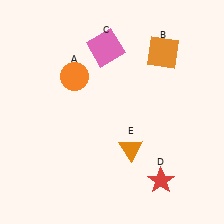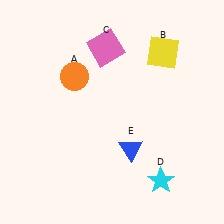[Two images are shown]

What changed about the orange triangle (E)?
In Image 1, E is orange. In Image 2, it changed to blue.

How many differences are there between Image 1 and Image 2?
There are 3 differences between the two images.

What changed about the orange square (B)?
In Image 1, B is orange. In Image 2, it changed to yellow.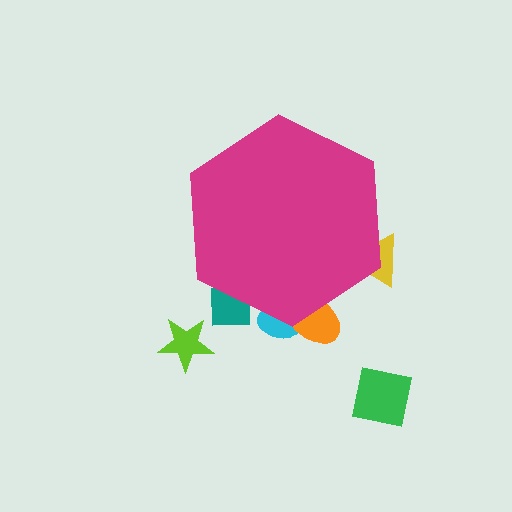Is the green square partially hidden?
No, the green square is fully visible.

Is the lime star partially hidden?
No, the lime star is fully visible.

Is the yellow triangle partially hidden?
Yes, the yellow triangle is partially hidden behind the magenta hexagon.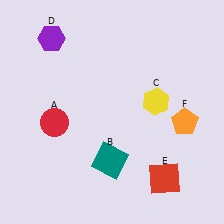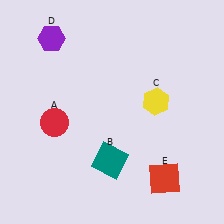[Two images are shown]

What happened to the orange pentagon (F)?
The orange pentagon (F) was removed in Image 2. It was in the bottom-right area of Image 1.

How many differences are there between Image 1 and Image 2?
There is 1 difference between the two images.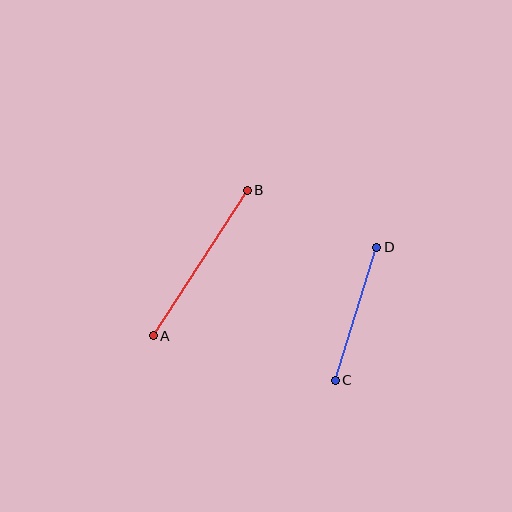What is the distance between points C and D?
The distance is approximately 139 pixels.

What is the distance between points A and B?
The distance is approximately 173 pixels.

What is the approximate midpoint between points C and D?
The midpoint is at approximately (356, 314) pixels.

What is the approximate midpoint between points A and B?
The midpoint is at approximately (200, 263) pixels.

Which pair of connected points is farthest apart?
Points A and B are farthest apart.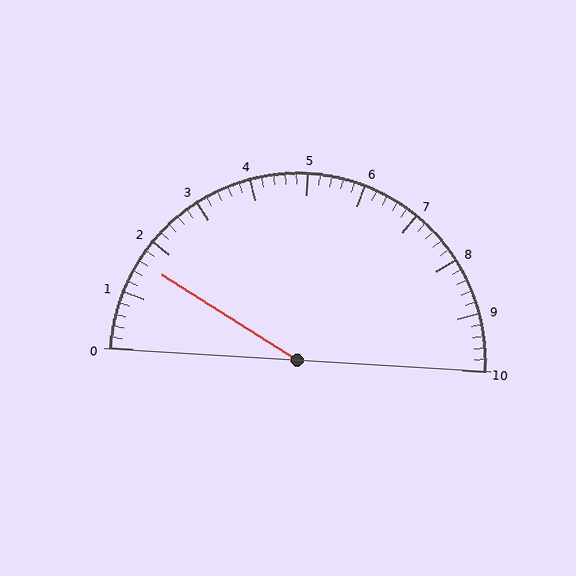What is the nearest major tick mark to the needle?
The nearest major tick mark is 2.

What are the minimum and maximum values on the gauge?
The gauge ranges from 0 to 10.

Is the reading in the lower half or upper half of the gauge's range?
The reading is in the lower half of the range (0 to 10).